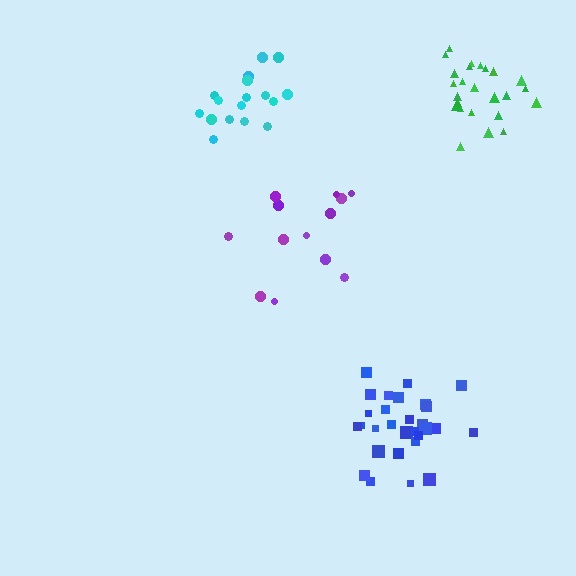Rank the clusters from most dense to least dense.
green, blue, cyan, purple.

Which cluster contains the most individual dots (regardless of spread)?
Blue (29).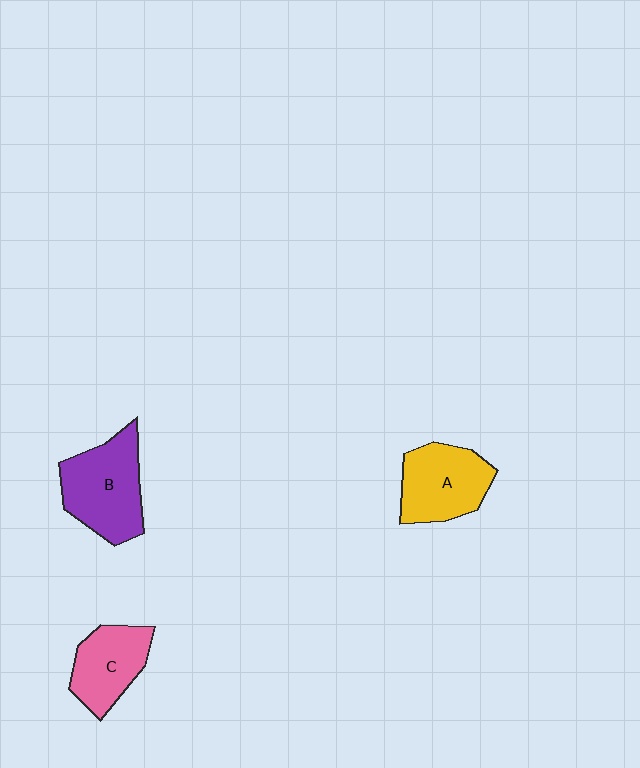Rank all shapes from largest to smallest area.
From largest to smallest: B (purple), A (yellow), C (pink).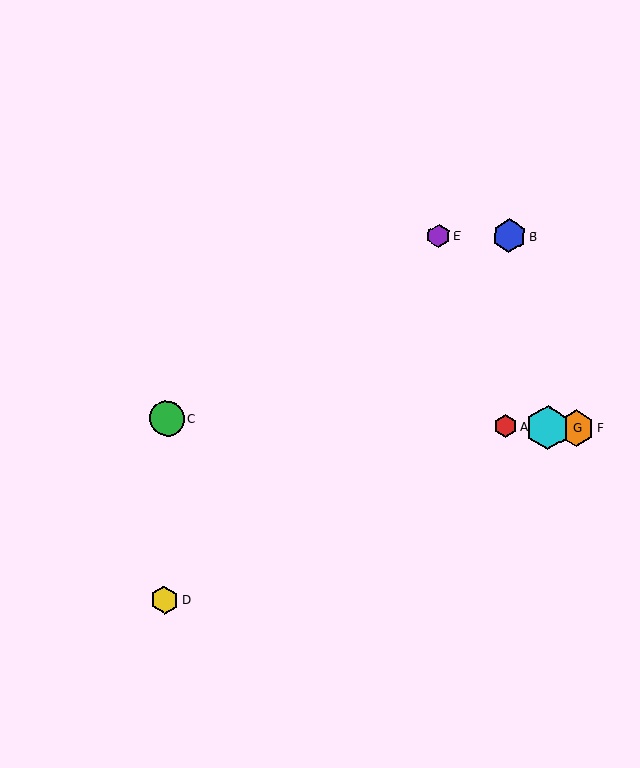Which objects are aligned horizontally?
Objects A, C, F, G are aligned horizontally.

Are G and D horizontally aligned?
No, G is at y≈427 and D is at y≈600.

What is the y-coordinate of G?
Object G is at y≈427.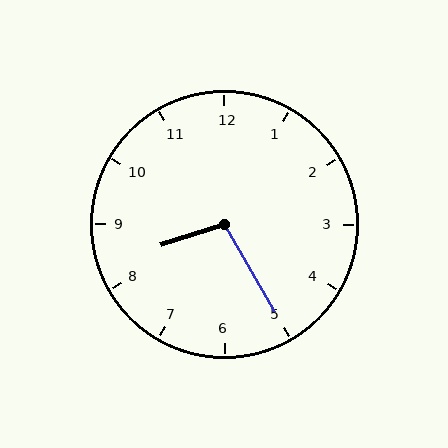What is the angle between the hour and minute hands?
Approximately 102 degrees.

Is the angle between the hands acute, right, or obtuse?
It is obtuse.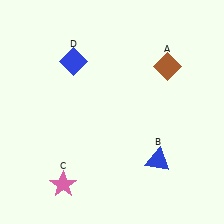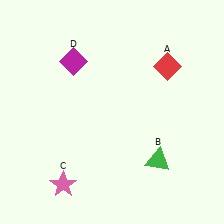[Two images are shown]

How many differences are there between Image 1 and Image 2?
There are 3 differences between the two images.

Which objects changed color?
A changed from brown to red. B changed from blue to green. D changed from blue to magenta.